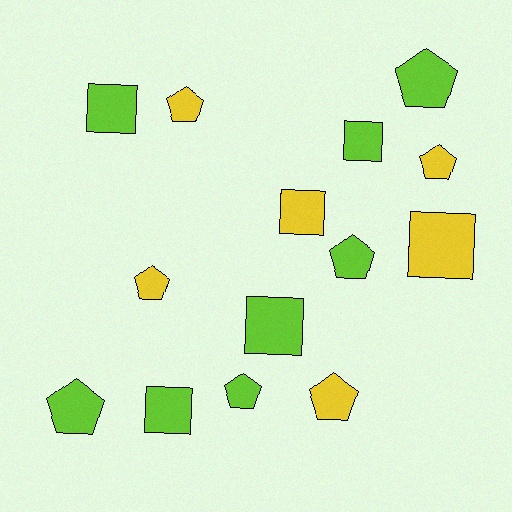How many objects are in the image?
There are 14 objects.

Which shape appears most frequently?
Pentagon, with 8 objects.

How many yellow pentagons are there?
There are 4 yellow pentagons.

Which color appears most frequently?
Lime, with 8 objects.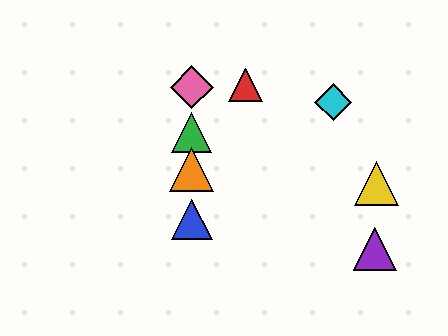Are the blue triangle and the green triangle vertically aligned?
Yes, both are at x≈192.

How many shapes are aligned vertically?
4 shapes (the blue triangle, the green triangle, the orange triangle, the pink diamond) are aligned vertically.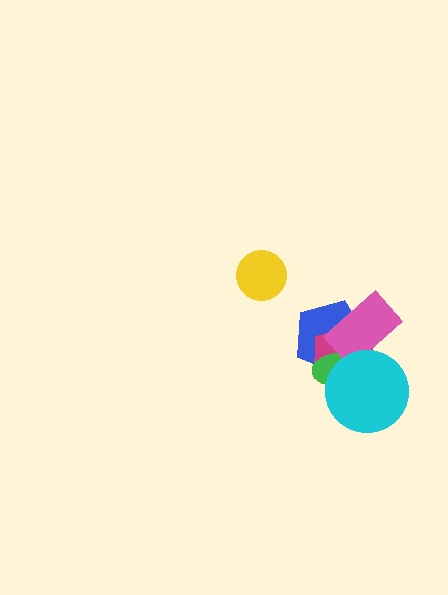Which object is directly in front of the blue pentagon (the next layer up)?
The magenta pentagon is directly in front of the blue pentagon.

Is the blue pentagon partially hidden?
Yes, it is partially covered by another shape.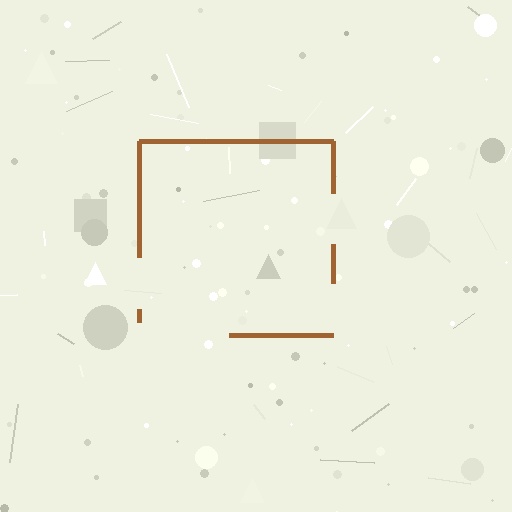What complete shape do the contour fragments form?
The contour fragments form a square.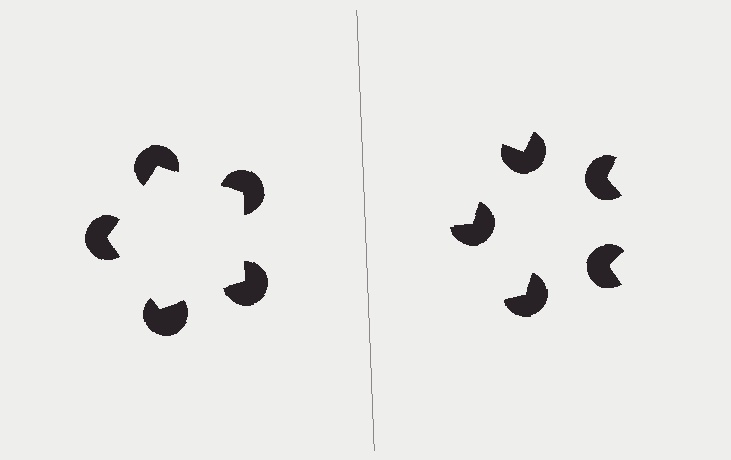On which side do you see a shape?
An illusory pentagon appears on the left side. On the right side the wedge cuts are rotated, so no coherent shape forms.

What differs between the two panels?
The pac-man discs are positioned identically on both sides; only the wedge orientations differ. On the left they align to a pentagon; on the right they are misaligned.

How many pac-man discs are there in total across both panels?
10 — 5 on each side.